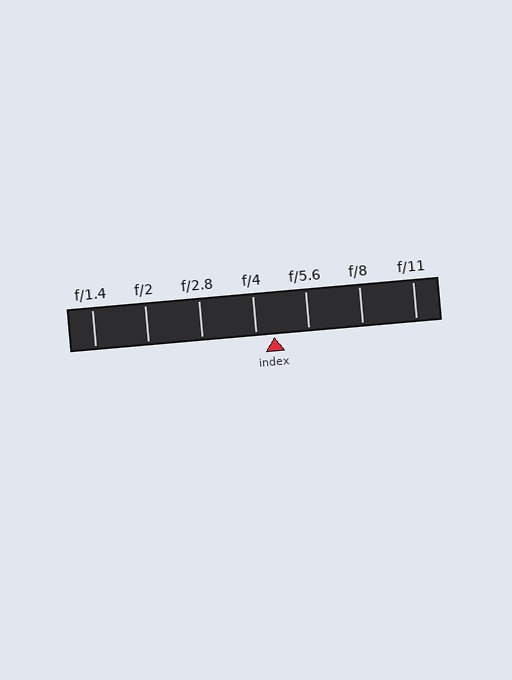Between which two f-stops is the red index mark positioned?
The index mark is between f/4 and f/5.6.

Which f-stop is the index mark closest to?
The index mark is closest to f/4.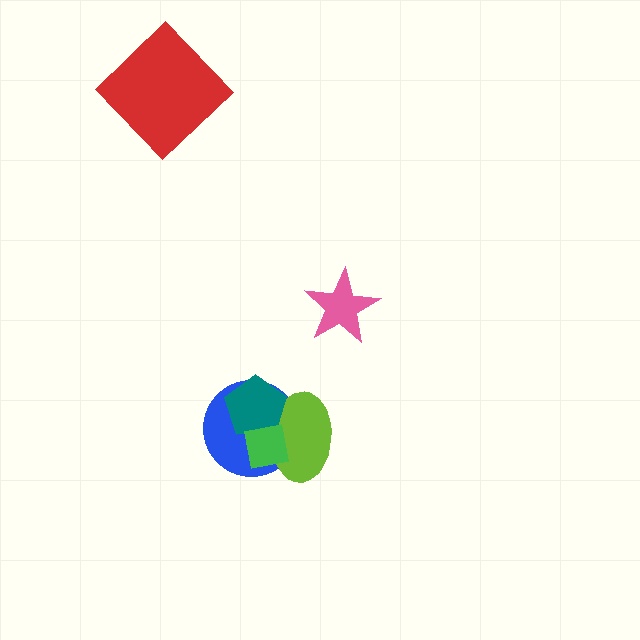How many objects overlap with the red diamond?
0 objects overlap with the red diamond.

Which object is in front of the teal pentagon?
The green square is in front of the teal pentagon.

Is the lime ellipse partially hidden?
Yes, it is partially covered by another shape.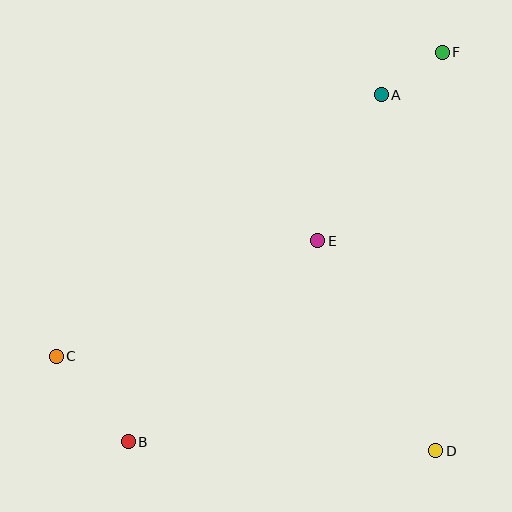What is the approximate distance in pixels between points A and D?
The distance between A and D is approximately 360 pixels.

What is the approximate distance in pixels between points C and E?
The distance between C and E is approximately 286 pixels.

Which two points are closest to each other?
Points A and F are closest to each other.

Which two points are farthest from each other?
Points B and F are farthest from each other.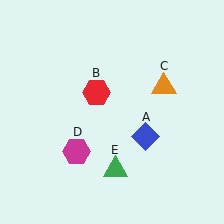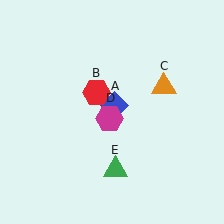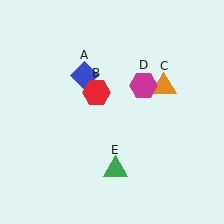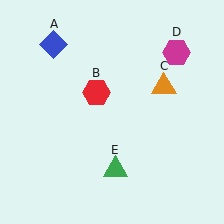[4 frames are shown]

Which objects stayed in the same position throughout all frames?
Red hexagon (object B) and orange triangle (object C) and green triangle (object E) remained stationary.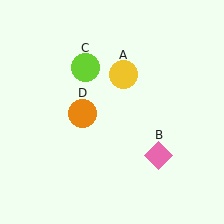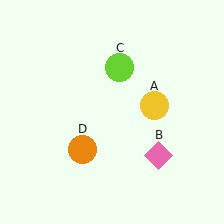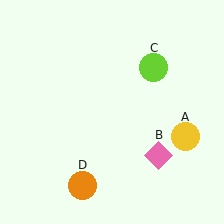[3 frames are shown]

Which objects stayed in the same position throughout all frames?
Pink diamond (object B) remained stationary.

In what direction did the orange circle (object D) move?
The orange circle (object D) moved down.